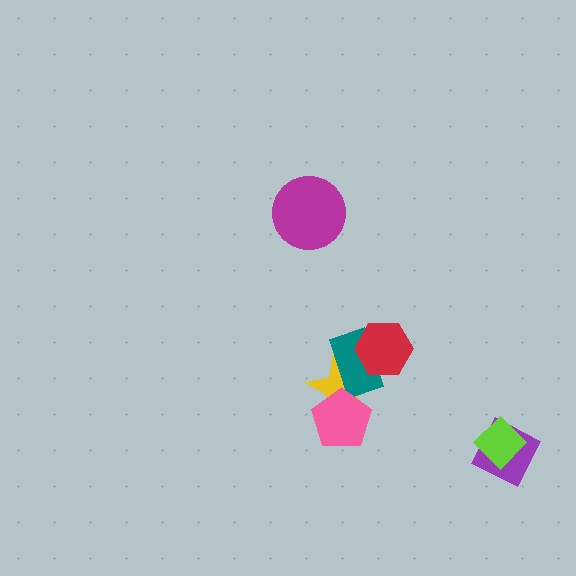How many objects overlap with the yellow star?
3 objects overlap with the yellow star.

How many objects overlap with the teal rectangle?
2 objects overlap with the teal rectangle.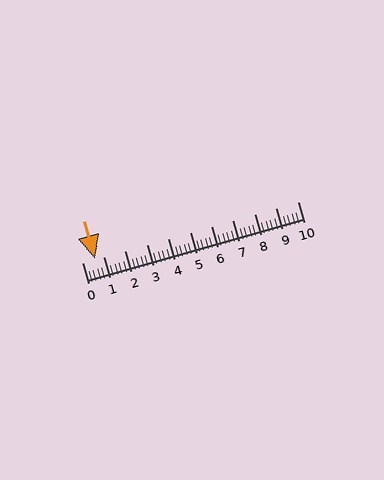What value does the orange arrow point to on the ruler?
The orange arrow points to approximately 0.6.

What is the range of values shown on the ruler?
The ruler shows values from 0 to 10.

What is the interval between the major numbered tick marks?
The major tick marks are spaced 1 units apart.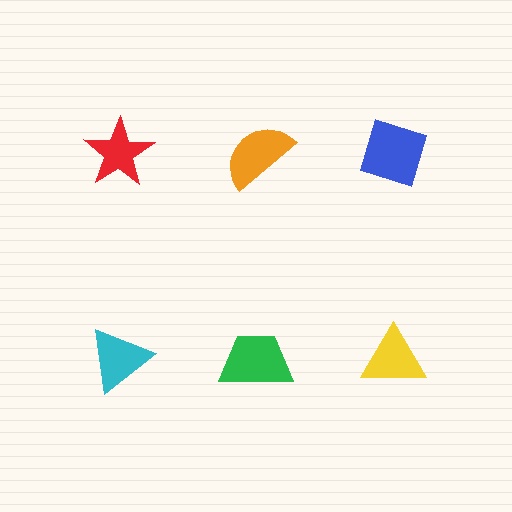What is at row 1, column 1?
A red star.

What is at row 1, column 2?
An orange semicircle.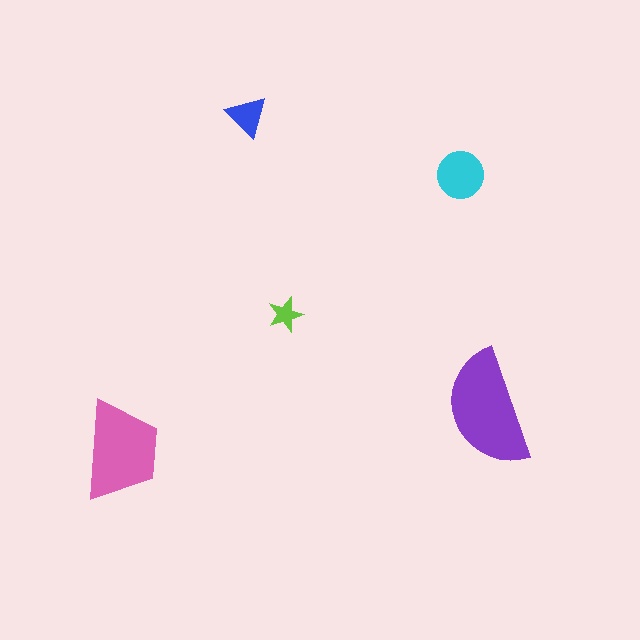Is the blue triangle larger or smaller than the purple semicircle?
Smaller.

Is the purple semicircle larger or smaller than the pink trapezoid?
Larger.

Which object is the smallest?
The lime star.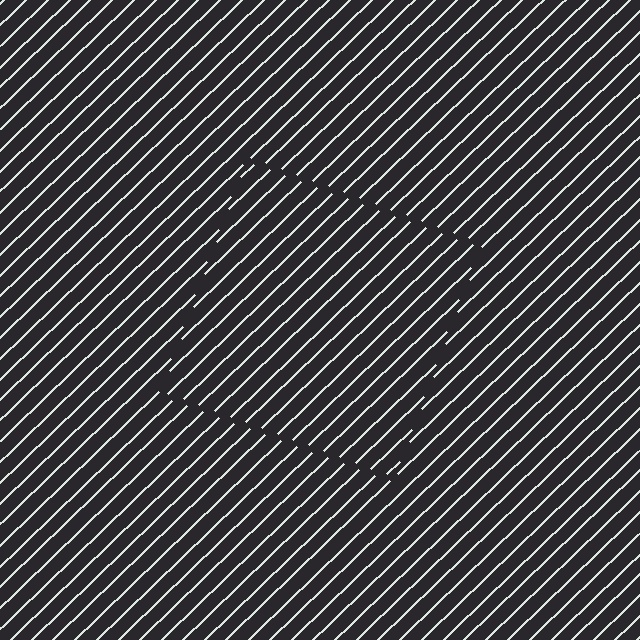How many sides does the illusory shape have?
4 sides — the line-ends trace a square.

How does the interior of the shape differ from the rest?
The interior of the shape contains the same grating, shifted by half a period — the contour is defined by the phase discontinuity where line-ends from the inner and outer gratings abut.